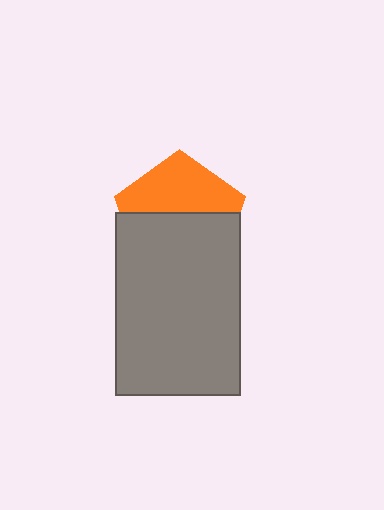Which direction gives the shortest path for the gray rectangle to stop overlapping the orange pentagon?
Moving down gives the shortest separation.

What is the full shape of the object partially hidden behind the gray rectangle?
The partially hidden object is an orange pentagon.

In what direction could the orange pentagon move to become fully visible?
The orange pentagon could move up. That would shift it out from behind the gray rectangle entirely.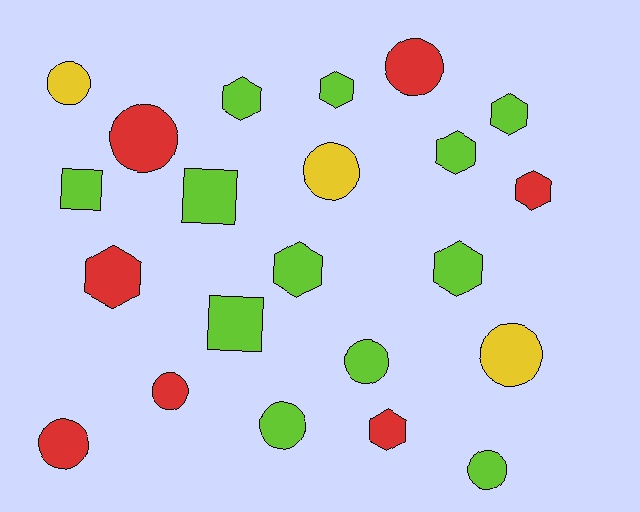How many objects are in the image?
There are 22 objects.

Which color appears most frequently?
Lime, with 12 objects.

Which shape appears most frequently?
Circle, with 10 objects.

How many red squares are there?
There are no red squares.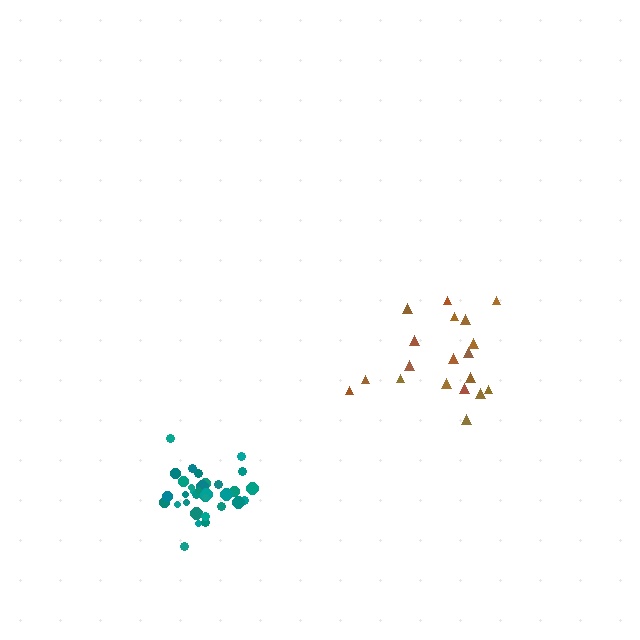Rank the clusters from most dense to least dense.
teal, brown.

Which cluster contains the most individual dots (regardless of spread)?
Teal (33).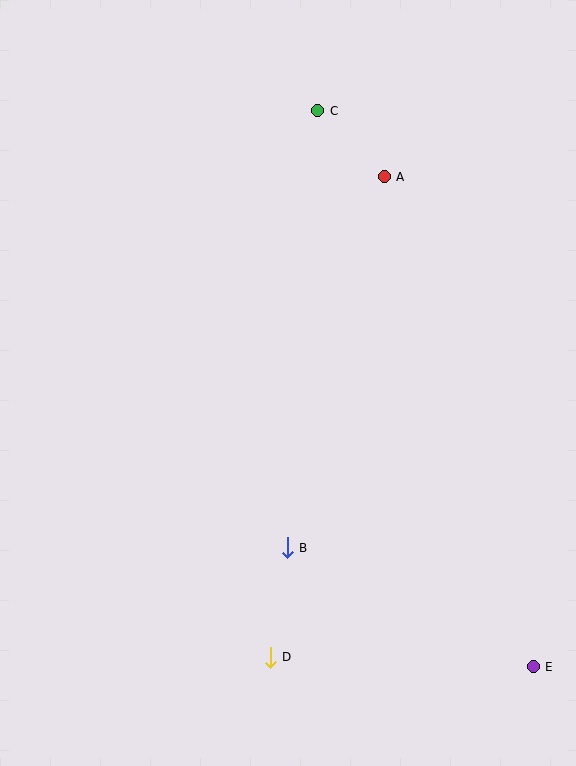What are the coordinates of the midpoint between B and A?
The midpoint between B and A is at (336, 362).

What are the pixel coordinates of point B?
Point B is at (287, 548).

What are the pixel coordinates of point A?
Point A is at (384, 177).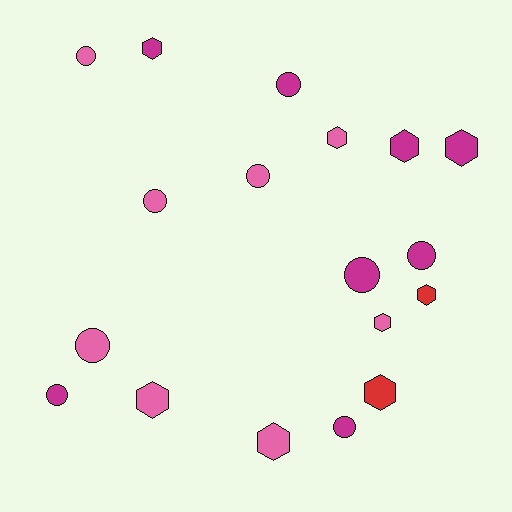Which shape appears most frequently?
Circle, with 9 objects.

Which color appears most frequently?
Pink, with 8 objects.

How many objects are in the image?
There are 18 objects.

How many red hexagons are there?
There are 2 red hexagons.